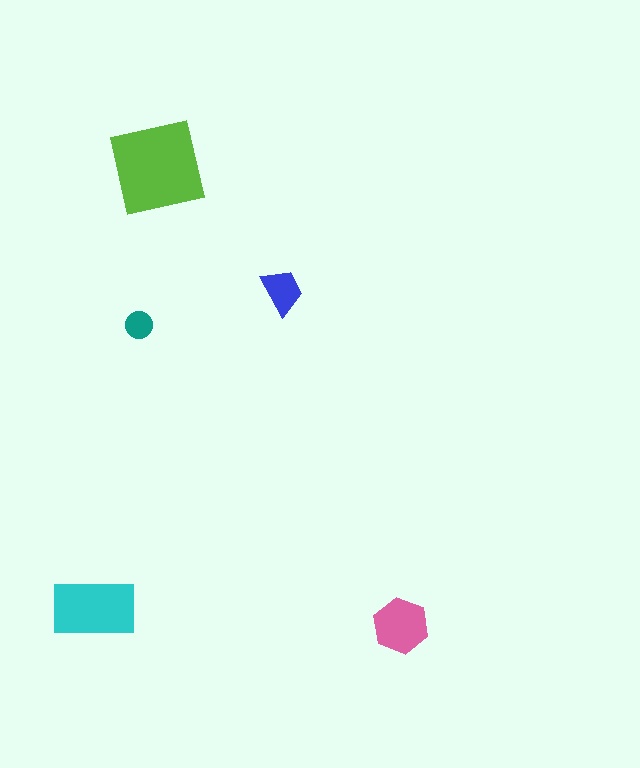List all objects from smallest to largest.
The teal circle, the blue trapezoid, the pink hexagon, the cyan rectangle, the lime square.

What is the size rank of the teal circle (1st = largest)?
5th.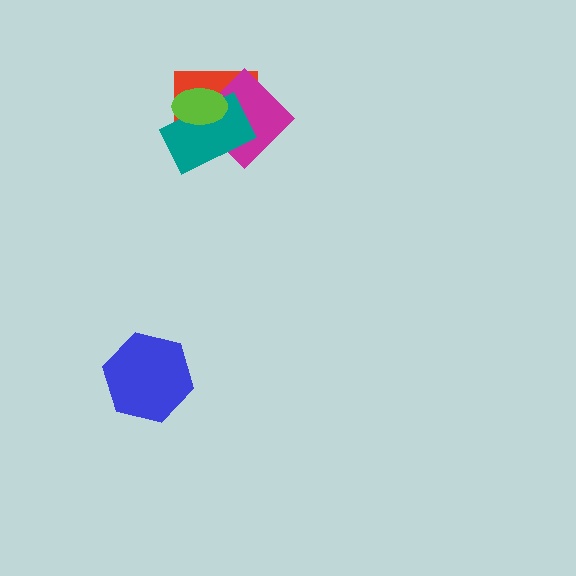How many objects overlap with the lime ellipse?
3 objects overlap with the lime ellipse.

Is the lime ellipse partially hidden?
No, no other shape covers it.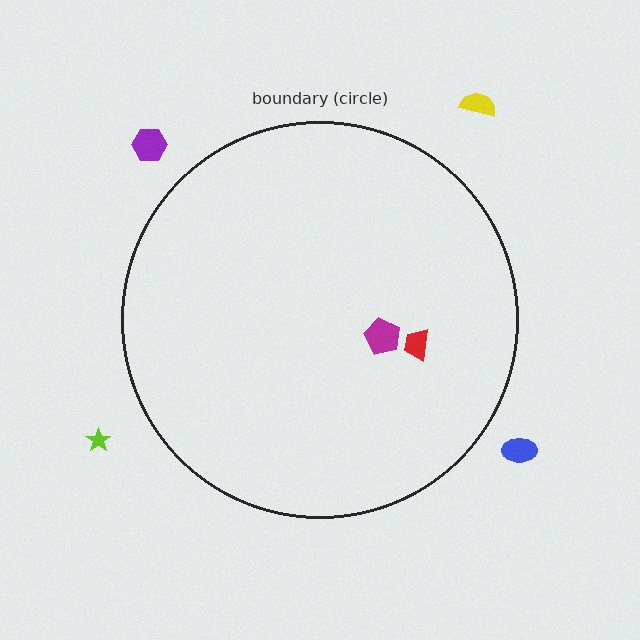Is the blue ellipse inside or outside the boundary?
Outside.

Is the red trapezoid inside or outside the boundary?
Inside.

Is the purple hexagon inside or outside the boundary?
Outside.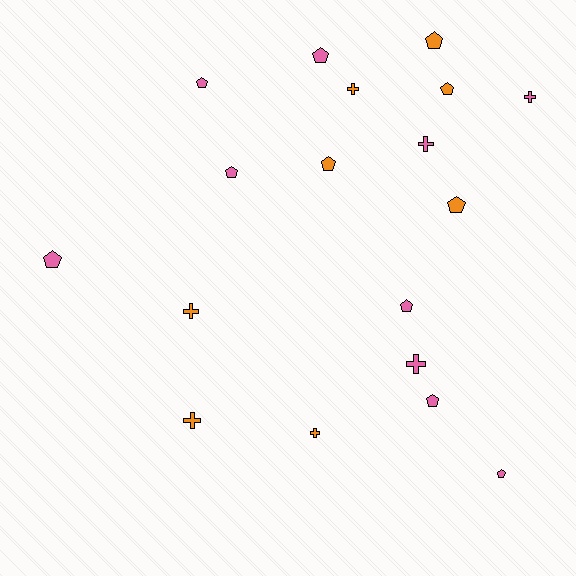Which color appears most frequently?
Pink, with 10 objects.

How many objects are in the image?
There are 18 objects.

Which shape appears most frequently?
Pentagon, with 11 objects.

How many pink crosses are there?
There are 3 pink crosses.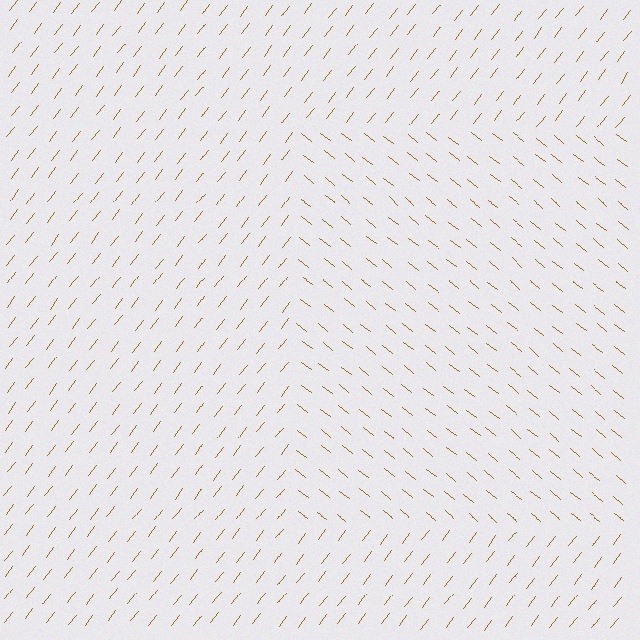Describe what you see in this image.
The image is filled with small brown line segments. A rectangle region in the image has lines oriented differently from the surrounding lines, creating a visible texture boundary.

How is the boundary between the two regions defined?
The boundary is defined purely by a change in line orientation (approximately 89 degrees difference). All lines are the same color and thickness.